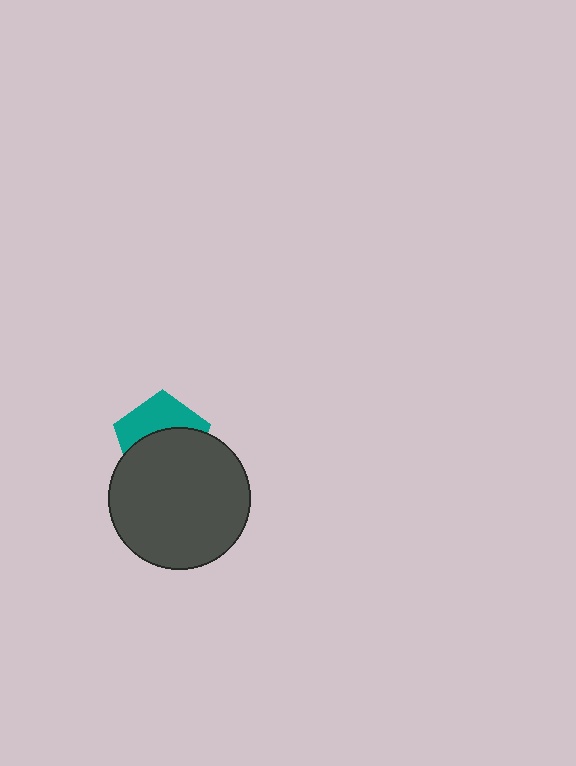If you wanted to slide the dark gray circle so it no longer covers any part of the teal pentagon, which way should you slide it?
Slide it down — that is the most direct way to separate the two shapes.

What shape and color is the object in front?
The object in front is a dark gray circle.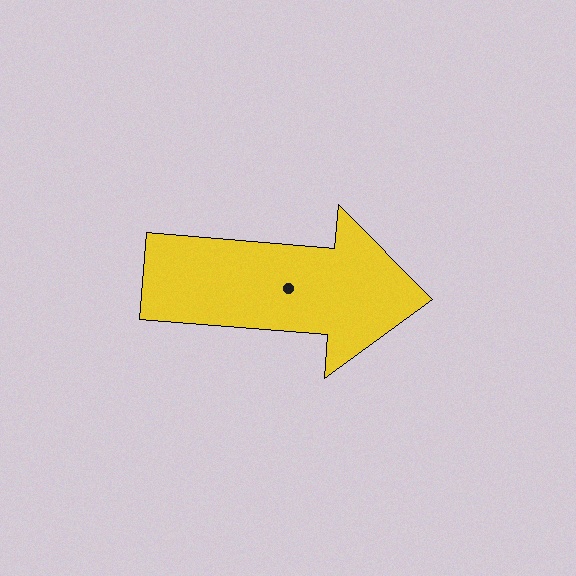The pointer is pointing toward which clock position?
Roughly 3 o'clock.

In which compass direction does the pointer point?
East.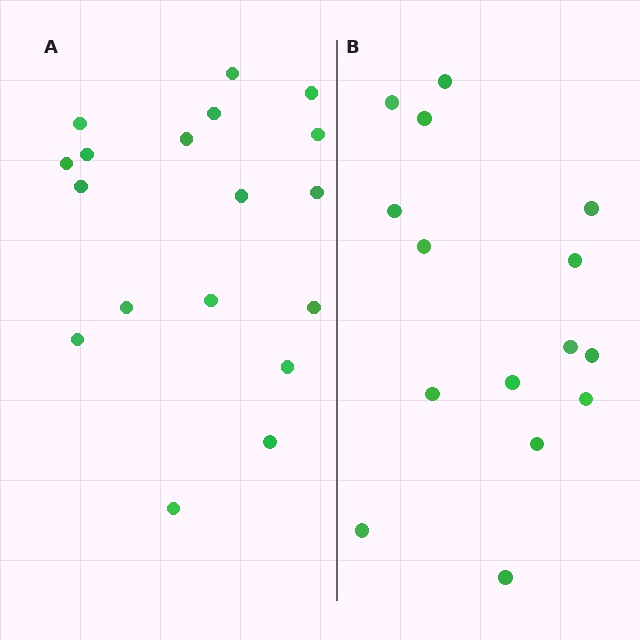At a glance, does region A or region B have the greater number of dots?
Region A (the left region) has more dots.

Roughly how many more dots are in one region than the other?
Region A has just a few more — roughly 2 or 3 more dots than region B.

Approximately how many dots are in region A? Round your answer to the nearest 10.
About 20 dots. (The exact count is 18, which rounds to 20.)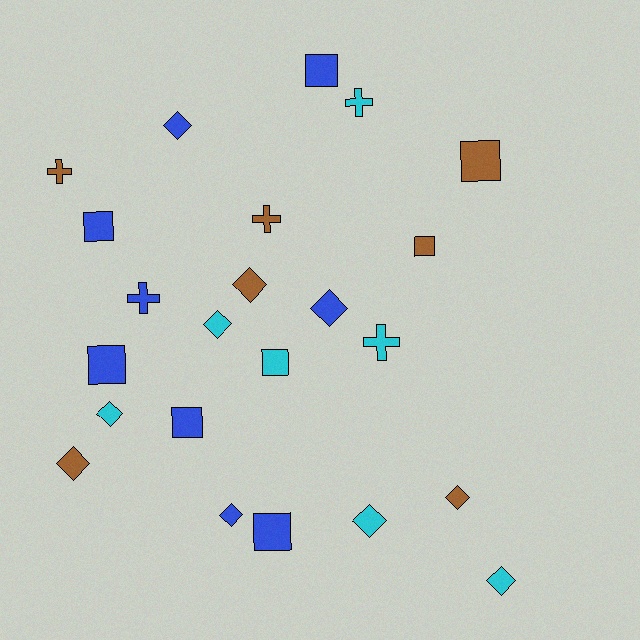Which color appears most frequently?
Blue, with 9 objects.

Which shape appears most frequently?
Diamond, with 10 objects.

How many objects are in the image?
There are 23 objects.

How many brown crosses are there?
There are 2 brown crosses.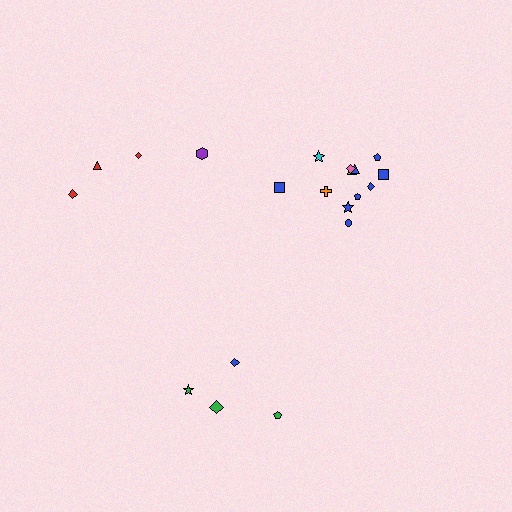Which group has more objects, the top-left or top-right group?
The top-right group.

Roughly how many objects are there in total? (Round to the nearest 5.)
Roughly 20 objects in total.